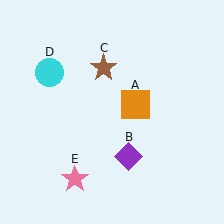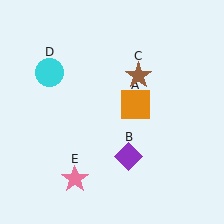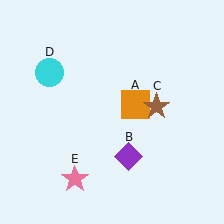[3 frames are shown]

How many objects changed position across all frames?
1 object changed position: brown star (object C).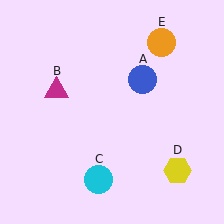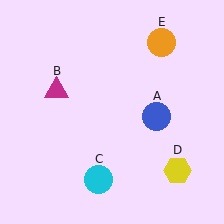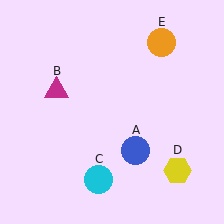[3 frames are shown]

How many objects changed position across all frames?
1 object changed position: blue circle (object A).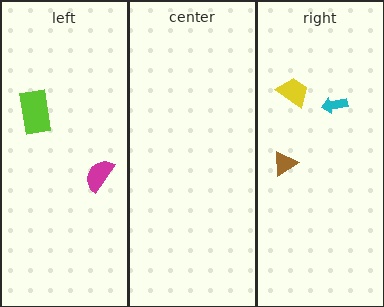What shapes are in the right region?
The yellow trapezoid, the cyan arrow, the brown triangle.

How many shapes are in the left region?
2.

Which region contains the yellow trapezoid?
The right region.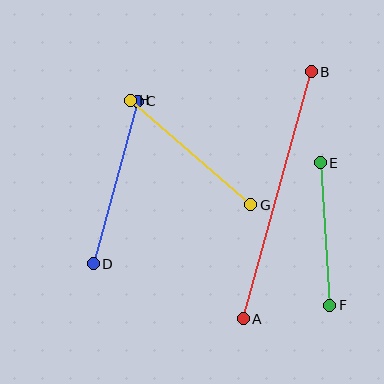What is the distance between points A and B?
The distance is approximately 256 pixels.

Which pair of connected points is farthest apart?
Points A and B are farthest apart.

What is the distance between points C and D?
The distance is approximately 168 pixels.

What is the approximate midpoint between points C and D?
The midpoint is at approximately (115, 182) pixels.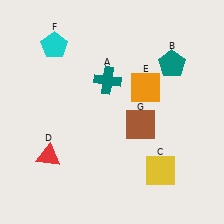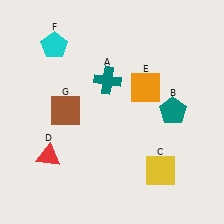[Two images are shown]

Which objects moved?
The objects that moved are: the teal pentagon (B), the brown square (G).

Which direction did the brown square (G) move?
The brown square (G) moved left.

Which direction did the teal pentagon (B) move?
The teal pentagon (B) moved down.